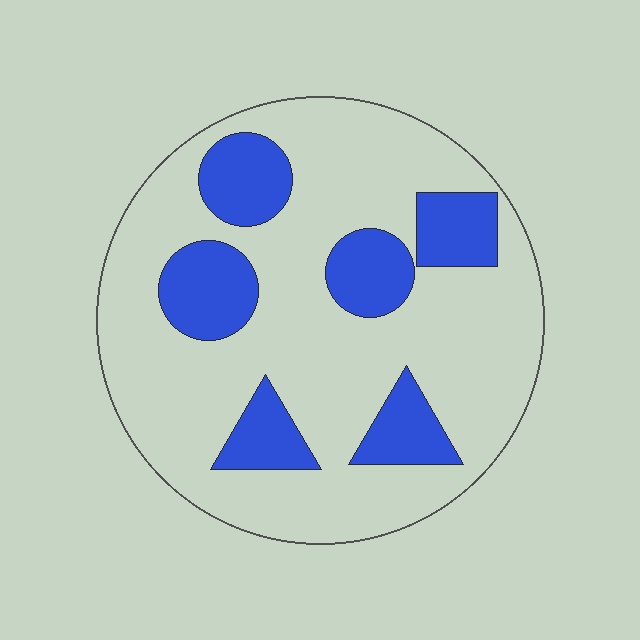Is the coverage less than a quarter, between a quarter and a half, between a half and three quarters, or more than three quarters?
Less than a quarter.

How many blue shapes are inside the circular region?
6.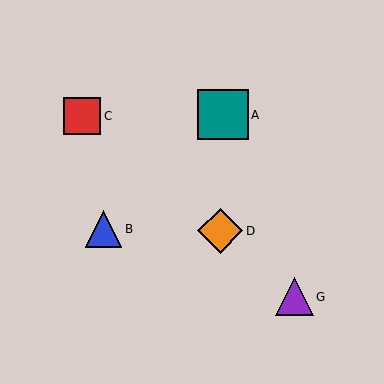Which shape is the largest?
The teal square (labeled A) is the largest.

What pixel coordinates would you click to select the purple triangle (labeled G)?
Click at (294, 297) to select the purple triangle G.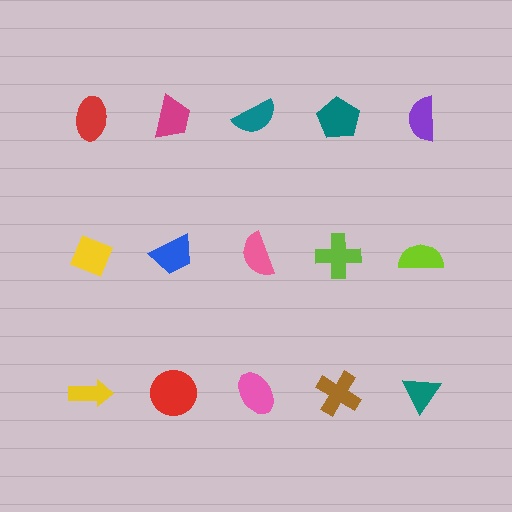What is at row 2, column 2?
A blue trapezoid.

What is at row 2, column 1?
A yellow diamond.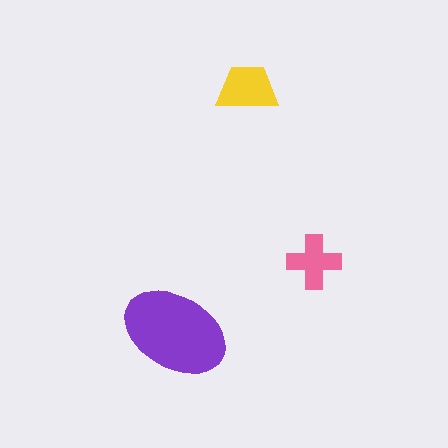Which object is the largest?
The purple ellipse.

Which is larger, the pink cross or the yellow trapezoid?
The yellow trapezoid.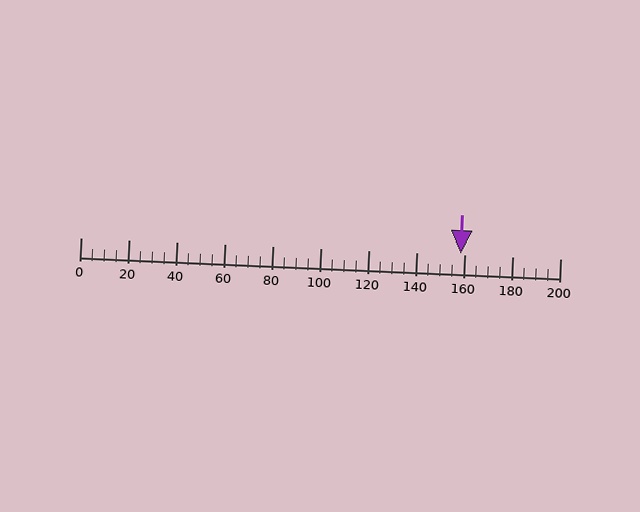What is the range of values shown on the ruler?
The ruler shows values from 0 to 200.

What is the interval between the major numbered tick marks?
The major tick marks are spaced 20 units apart.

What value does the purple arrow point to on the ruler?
The purple arrow points to approximately 158.